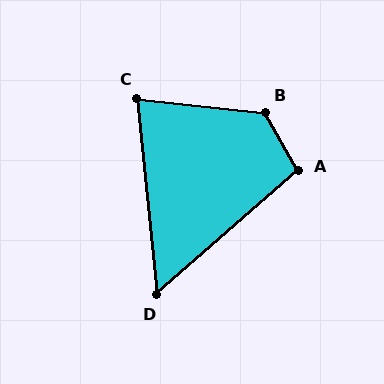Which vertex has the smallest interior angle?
D, at approximately 55 degrees.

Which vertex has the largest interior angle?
B, at approximately 125 degrees.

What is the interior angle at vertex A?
Approximately 102 degrees (obtuse).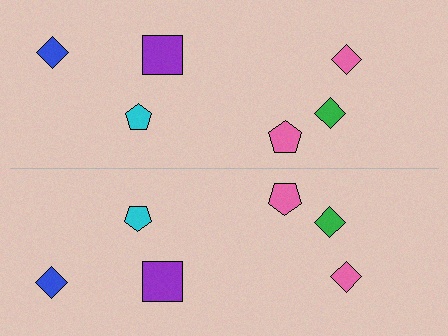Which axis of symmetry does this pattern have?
The pattern has a horizontal axis of symmetry running through the center of the image.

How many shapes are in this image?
There are 12 shapes in this image.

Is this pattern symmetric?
Yes, this pattern has bilateral (reflection) symmetry.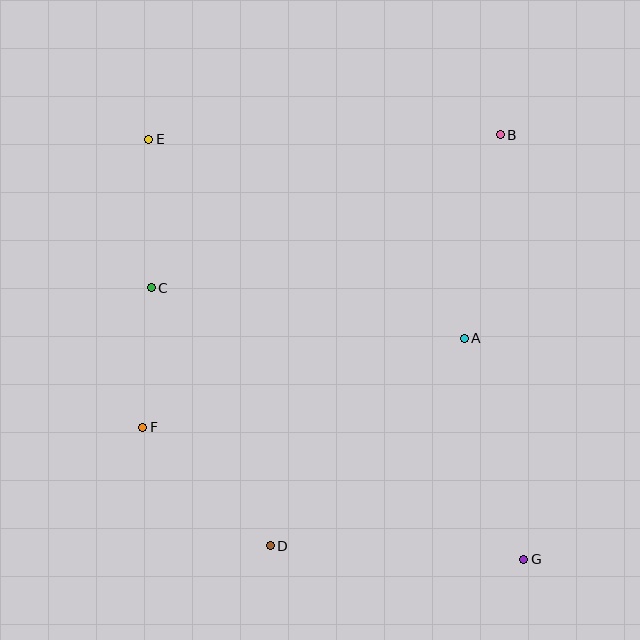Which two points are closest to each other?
Points C and F are closest to each other.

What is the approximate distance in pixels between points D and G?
The distance between D and G is approximately 254 pixels.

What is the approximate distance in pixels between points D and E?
The distance between D and E is approximately 424 pixels.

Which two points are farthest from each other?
Points E and G are farthest from each other.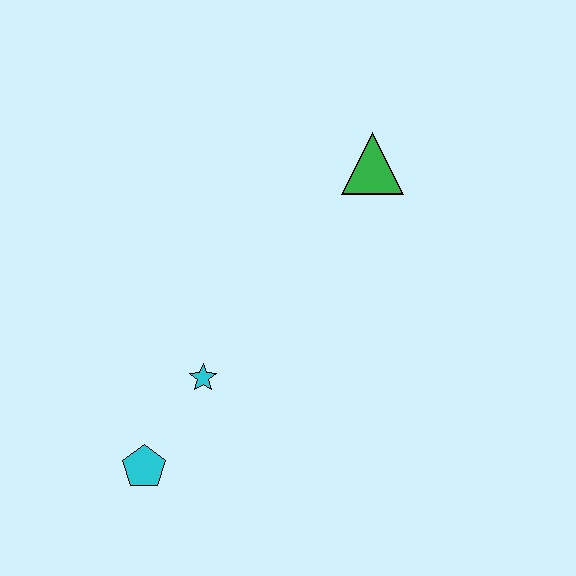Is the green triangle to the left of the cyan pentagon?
No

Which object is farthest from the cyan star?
The green triangle is farthest from the cyan star.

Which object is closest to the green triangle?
The cyan star is closest to the green triangle.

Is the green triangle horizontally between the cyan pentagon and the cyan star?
No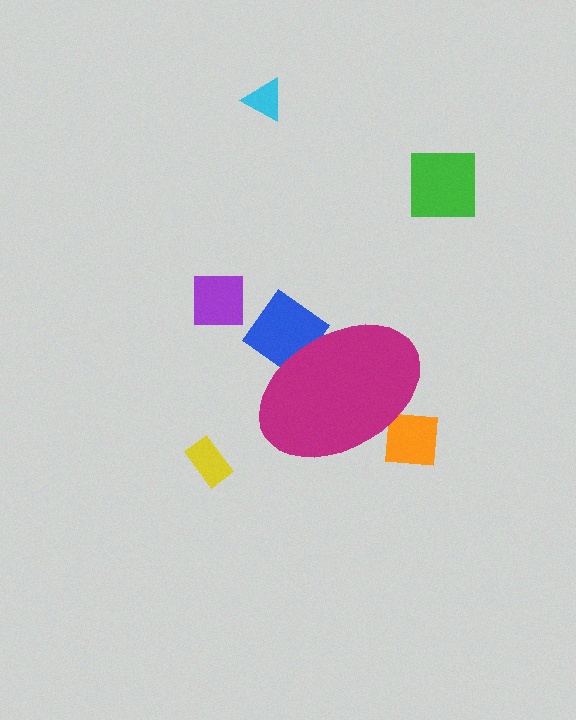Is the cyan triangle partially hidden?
No, the cyan triangle is fully visible.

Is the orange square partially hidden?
Yes, the orange square is partially hidden behind the magenta ellipse.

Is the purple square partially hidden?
No, the purple square is fully visible.